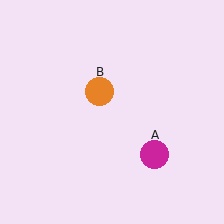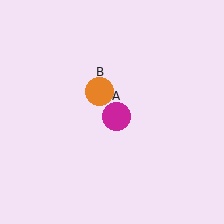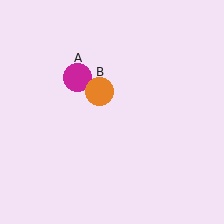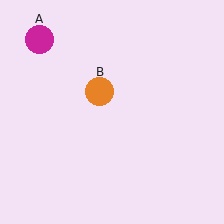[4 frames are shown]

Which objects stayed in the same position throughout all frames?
Orange circle (object B) remained stationary.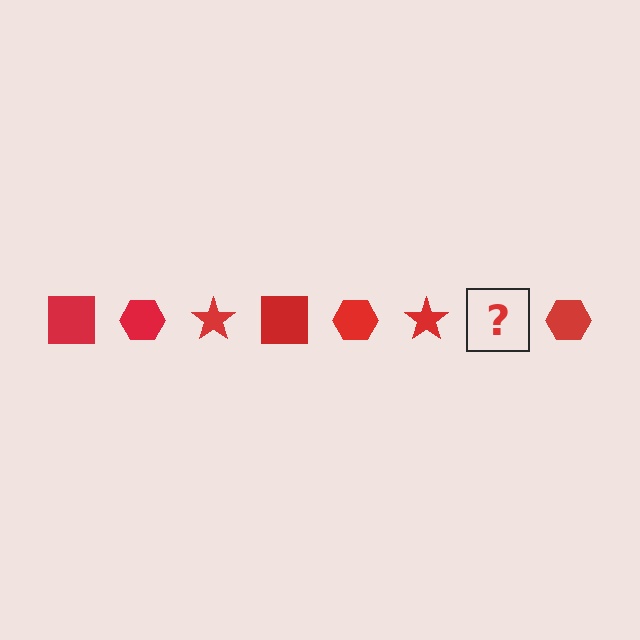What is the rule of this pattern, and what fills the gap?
The rule is that the pattern cycles through square, hexagon, star shapes in red. The gap should be filled with a red square.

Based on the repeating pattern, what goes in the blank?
The blank should be a red square.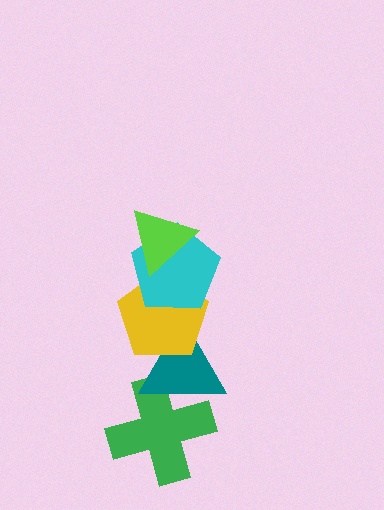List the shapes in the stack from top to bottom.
From top to bottom: the lime triangle, the cyan pentagon, the yellow pentagon, the teal triangle, the green cross.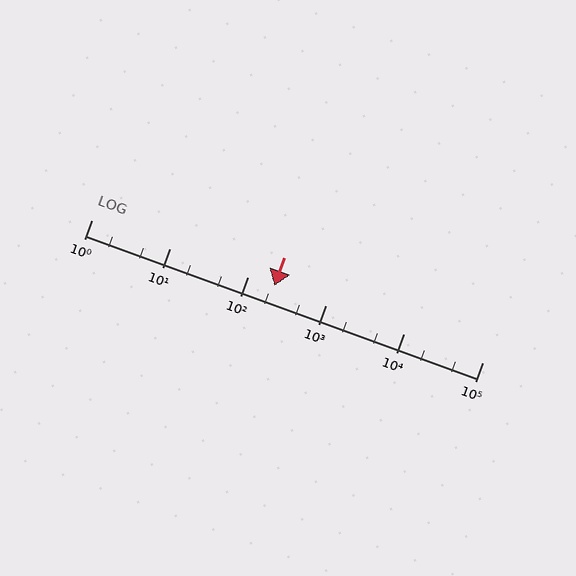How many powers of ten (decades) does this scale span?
The scale spans 5 decades, from 1 to 100000.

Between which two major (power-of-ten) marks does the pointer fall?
The pointer is between 100 and 1000.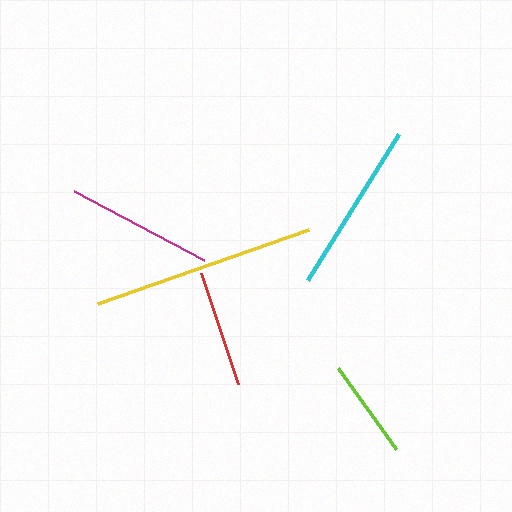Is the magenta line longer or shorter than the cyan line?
The cyan line is longer than the magenta line.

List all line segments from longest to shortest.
From longest to shortest: yellow, cyan, magenta, red, lime.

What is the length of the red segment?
The red segment is approximately 117 pixels long.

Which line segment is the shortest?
The lime line is the shortest at approximately 100 pixels.